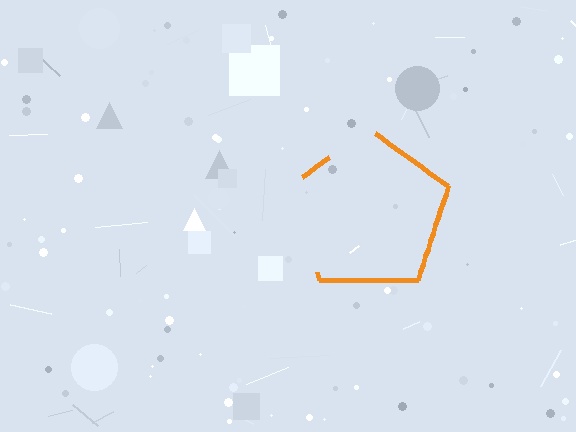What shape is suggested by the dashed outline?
The dashed outline suggests a pentagon.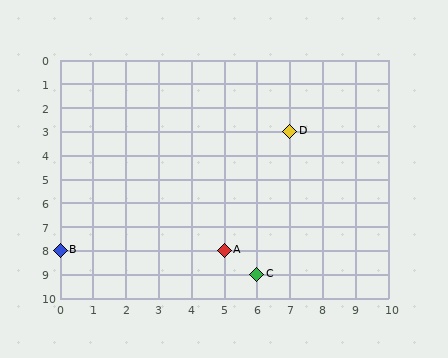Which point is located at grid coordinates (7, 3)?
Point D is at (7, 3).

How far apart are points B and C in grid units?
Points B and C are 6 columns and 1 row apart (about 6.1 grid units diagonally).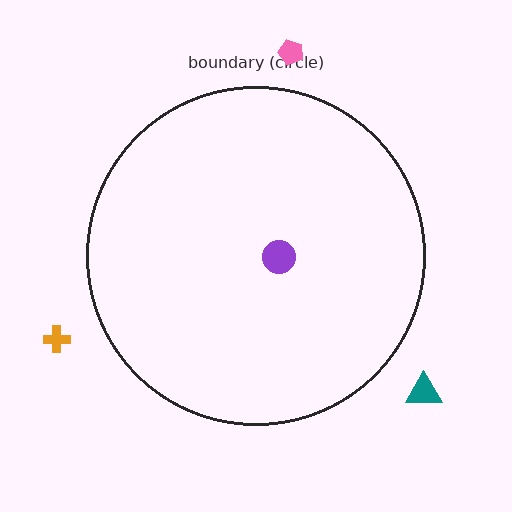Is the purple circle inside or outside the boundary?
Inside.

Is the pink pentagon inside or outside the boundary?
Outside.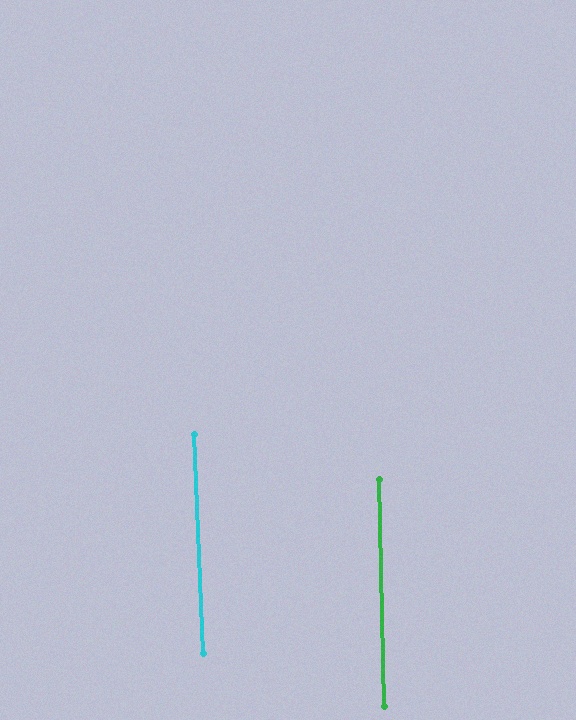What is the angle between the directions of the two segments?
Approximately 1 degree.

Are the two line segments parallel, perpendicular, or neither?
Parallel — their directions differ by only 0.9°.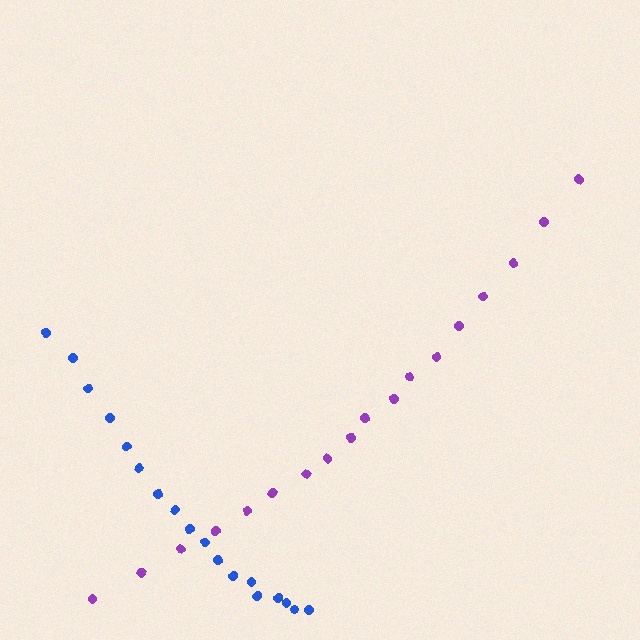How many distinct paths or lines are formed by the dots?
There are 2 distinct paths.